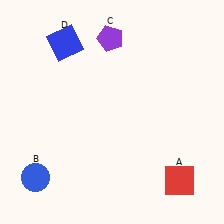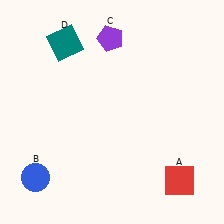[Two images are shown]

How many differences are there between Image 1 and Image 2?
There is 1 difference between the two images.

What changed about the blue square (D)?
In Image 1, D is blue. In Image 2, it changed to teal.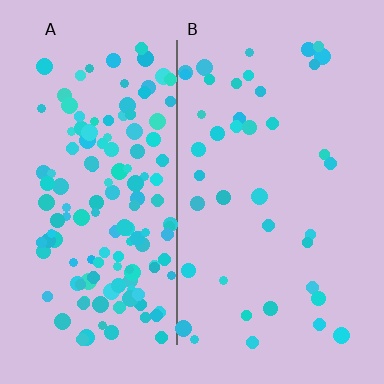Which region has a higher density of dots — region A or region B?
A (the left).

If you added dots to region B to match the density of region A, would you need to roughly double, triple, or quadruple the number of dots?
Approximately quadruple.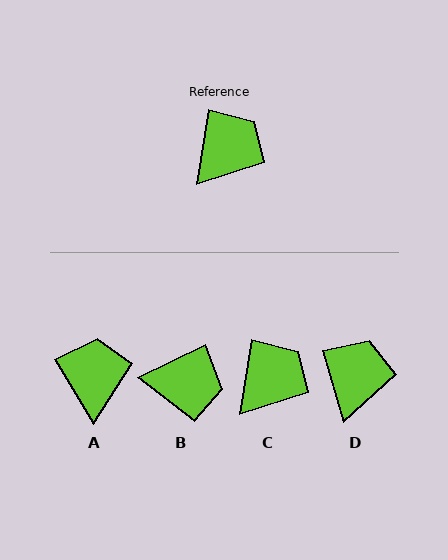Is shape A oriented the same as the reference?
No, it is off by about 40 degrees.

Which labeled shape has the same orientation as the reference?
C.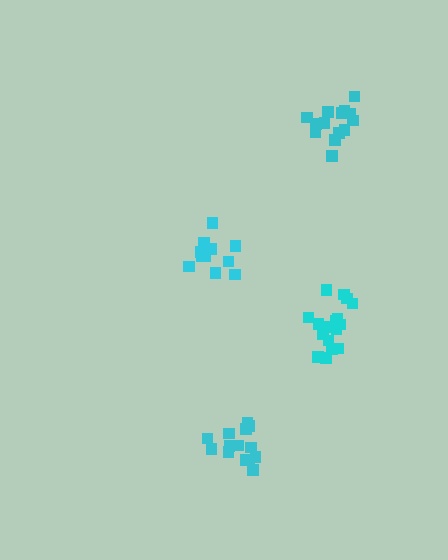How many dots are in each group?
Group 1: 17 dots, Group 2: 14 dots, Group 3: 11 dots, Group 4: 14 dots (56 total).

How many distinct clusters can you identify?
There are 4 distinct clusters.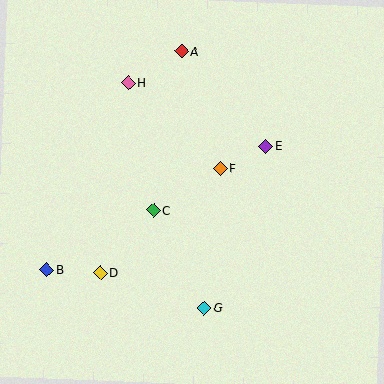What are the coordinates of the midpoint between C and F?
The midpoint between C and F is at (187, 189).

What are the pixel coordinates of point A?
Point A is at (181, 51).